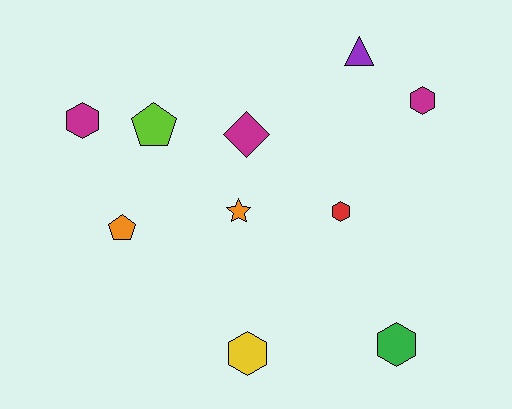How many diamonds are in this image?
There is 1 diamond.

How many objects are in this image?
There are 10 objects.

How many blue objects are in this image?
There are no blue objects.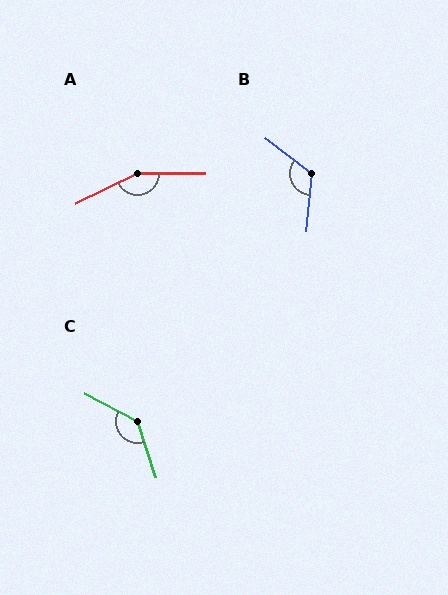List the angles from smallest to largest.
B (123°), C (135°), A (154°).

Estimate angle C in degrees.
Approximately 135 degrees.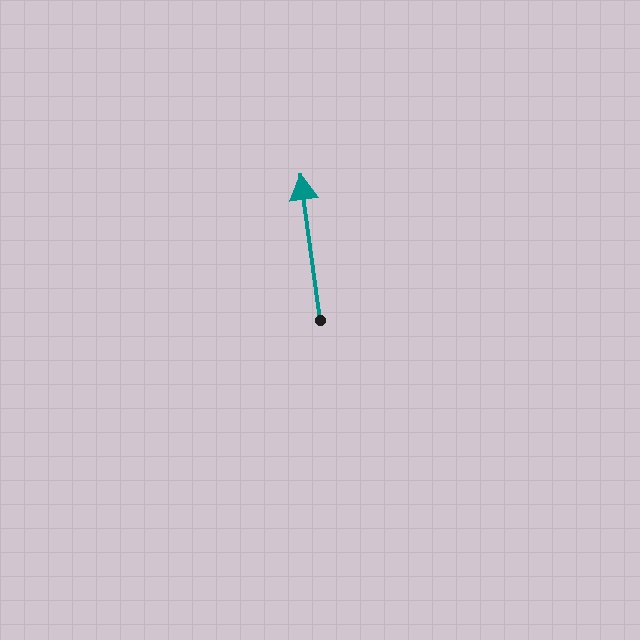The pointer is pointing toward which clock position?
Roughly 12 o'clock.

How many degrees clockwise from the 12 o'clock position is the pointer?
Approximately 352 degrees.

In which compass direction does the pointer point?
North.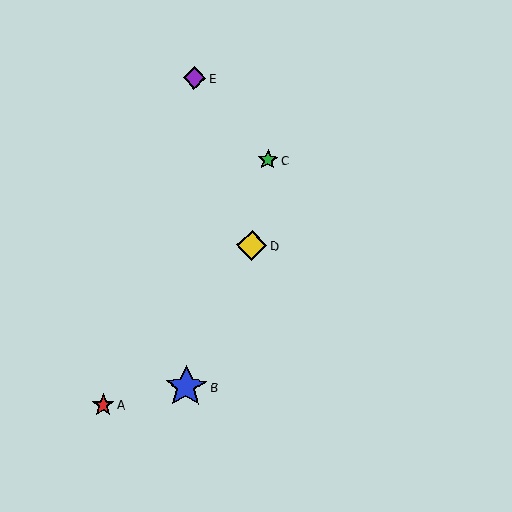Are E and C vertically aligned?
No, E is at x≈194 and C is at x≈268.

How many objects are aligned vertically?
2 objects (B, E) are aligned vertically.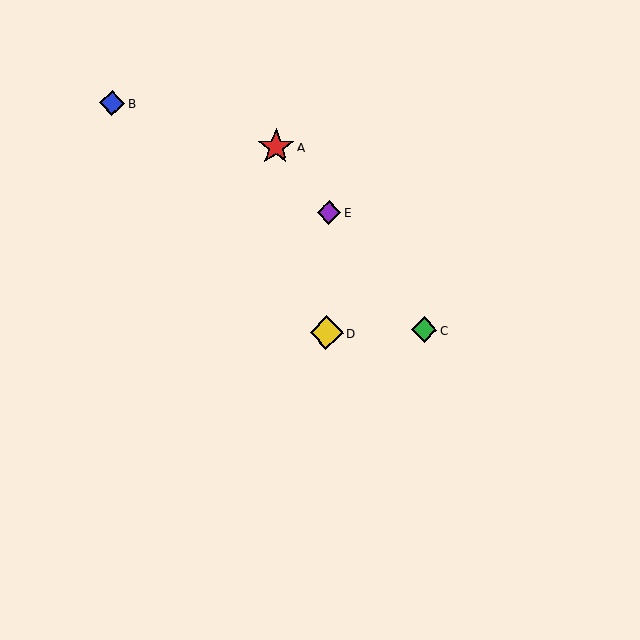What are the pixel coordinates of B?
Object B is at (112, 103).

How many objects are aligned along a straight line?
3 objects (A, C, E) are aligned along a straight line.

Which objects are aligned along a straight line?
Objects A, C, E are aligned along a straight line.